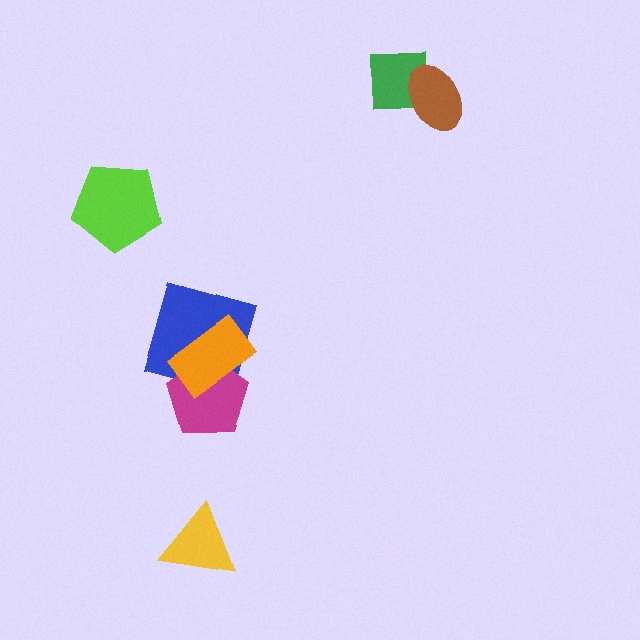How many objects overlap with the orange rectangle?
2 objects overlap with the orange rectangle.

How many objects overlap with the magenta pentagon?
2 objects overlap with the magenta pentagon.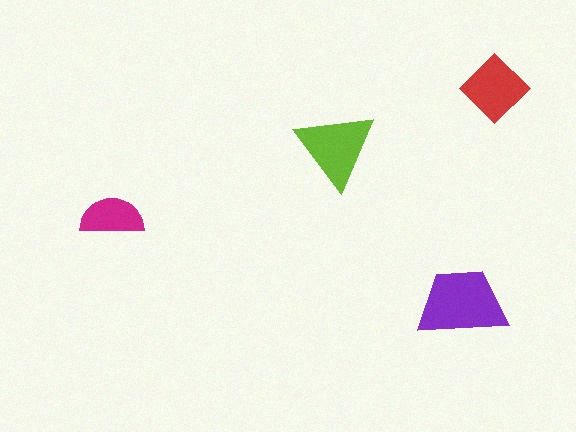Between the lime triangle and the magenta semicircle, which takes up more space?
The lime triangle.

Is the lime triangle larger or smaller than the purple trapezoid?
Smaller.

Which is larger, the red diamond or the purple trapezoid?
The purple trapezoid.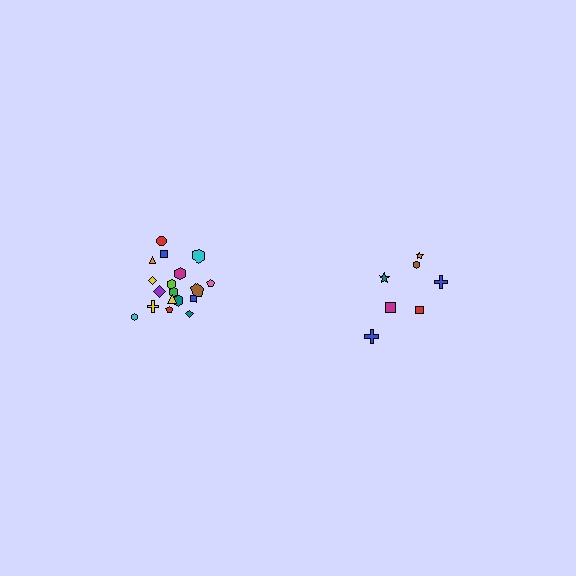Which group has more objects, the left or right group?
The left group.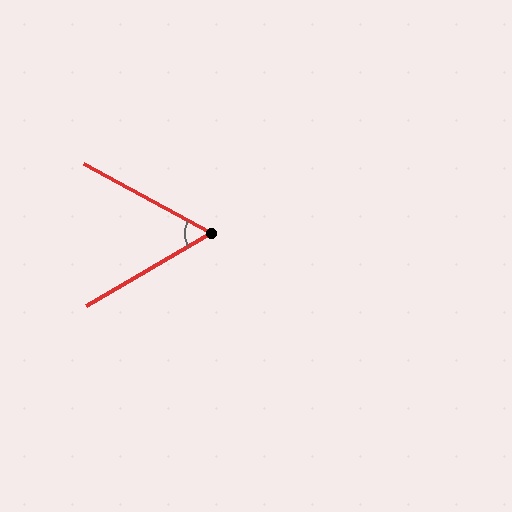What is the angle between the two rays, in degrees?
Approximately 59 degrees.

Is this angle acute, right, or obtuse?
It is acute.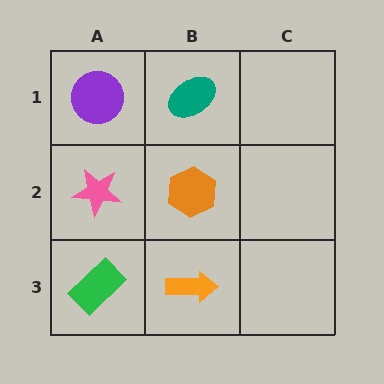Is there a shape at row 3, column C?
No, that cell is empty.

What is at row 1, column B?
A teal ellipse.